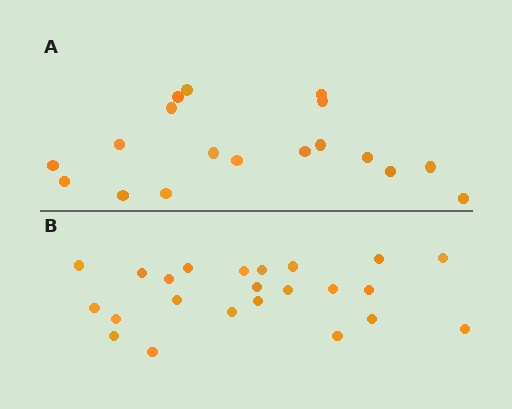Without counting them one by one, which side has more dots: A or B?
Region B (the bottom region) has more dots.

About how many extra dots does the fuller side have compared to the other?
Region B has about 5 more dots than region A.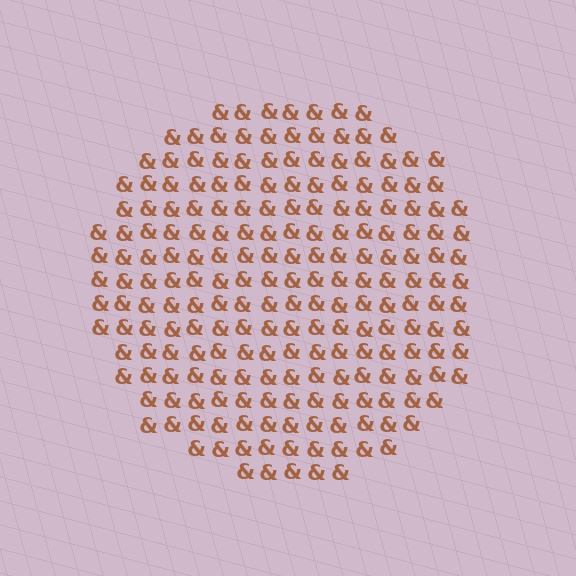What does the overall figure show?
The overall figure shows a circle.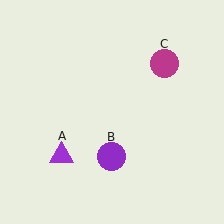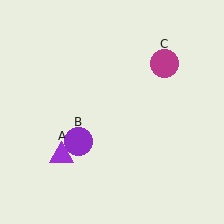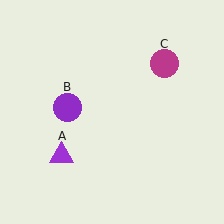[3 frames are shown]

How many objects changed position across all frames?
1 object changed position: purple circle (object B).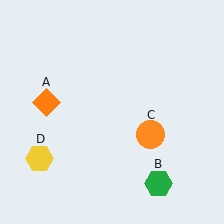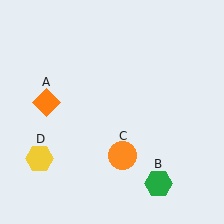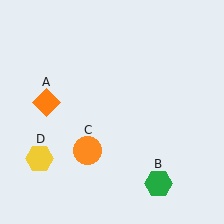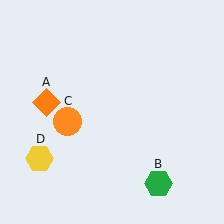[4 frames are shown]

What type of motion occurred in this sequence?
The orange circle (object C) rotated clockwise around the center of the scene.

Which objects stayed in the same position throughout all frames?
Orange diamond (object A) and green hexagon (object B) and yellow hexagon (object D) remained stationary.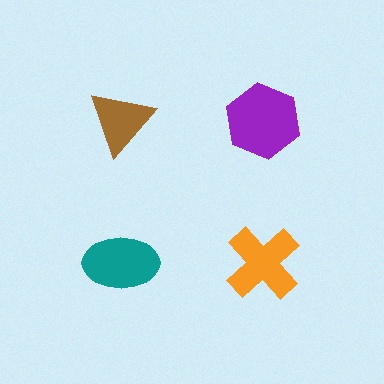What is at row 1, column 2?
A purple hexagon.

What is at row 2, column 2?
An orange cross.